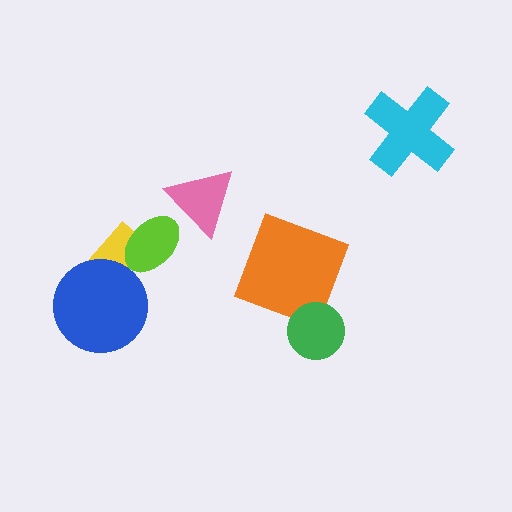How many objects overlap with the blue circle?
1 object overlaps with the blue circle.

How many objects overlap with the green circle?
1 object overlaps with the green circle.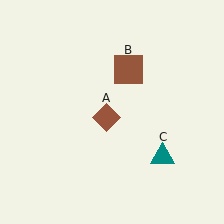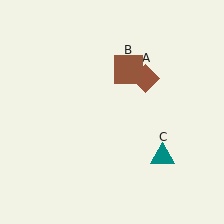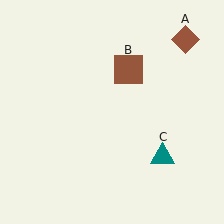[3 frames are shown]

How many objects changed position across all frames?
1 object changed position: brown diamond (object A).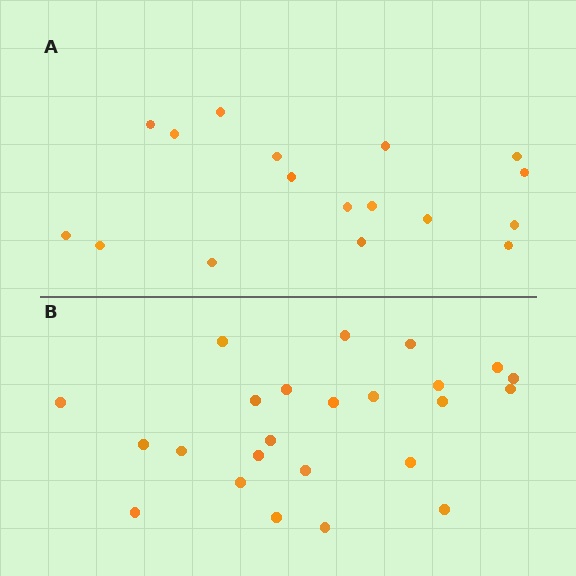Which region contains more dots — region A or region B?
Region B (the bottom region) has more dots.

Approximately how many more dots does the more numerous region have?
Region B has roughly 8 or so more dots than region A.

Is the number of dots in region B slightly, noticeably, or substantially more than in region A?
Region B has noticeably more, but not dramatically so. The ratio is roughly 1.4 to 1.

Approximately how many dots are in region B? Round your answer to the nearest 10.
About 20 dots. (The exact count is 24, which rounds to 20.)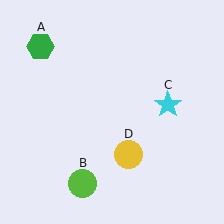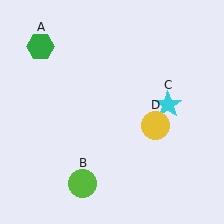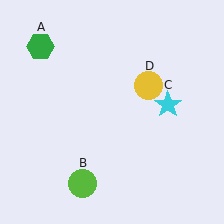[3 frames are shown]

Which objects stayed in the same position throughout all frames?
Green hexagon (object A) and lime circle (object B) and cyan star (object C) remained stationary.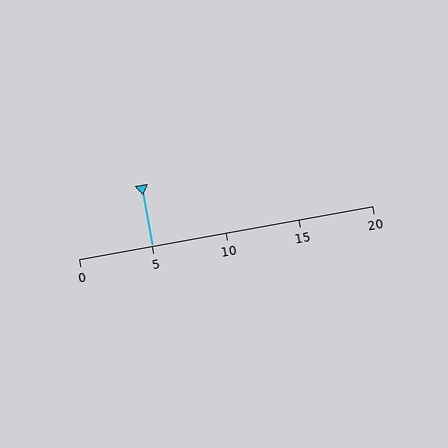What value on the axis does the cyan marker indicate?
The marker indicates approximately 5.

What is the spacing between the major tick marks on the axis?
The major ticks are spaced 5 apart.